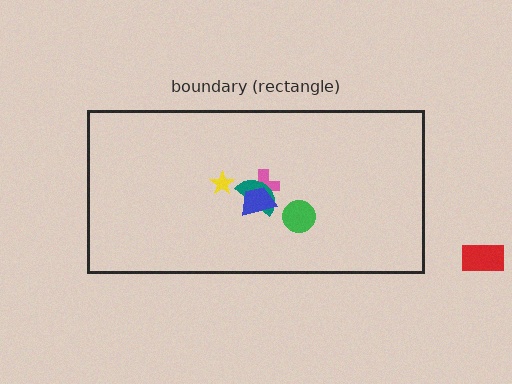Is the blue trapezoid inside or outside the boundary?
Inside.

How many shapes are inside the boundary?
5 inside, 1 outside.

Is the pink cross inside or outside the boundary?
Inside.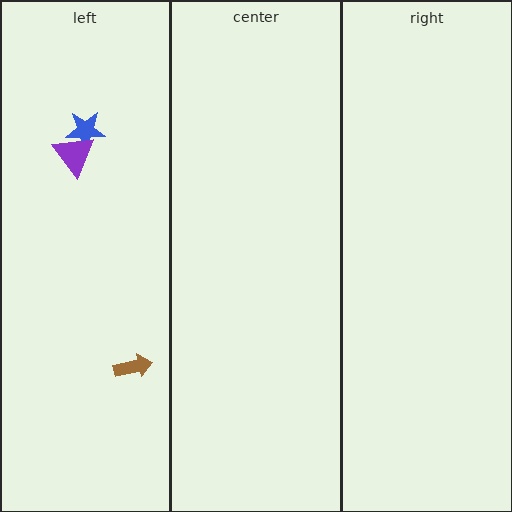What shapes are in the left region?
The brown arrow, the blue star, the purple triangle.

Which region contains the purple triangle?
The left region.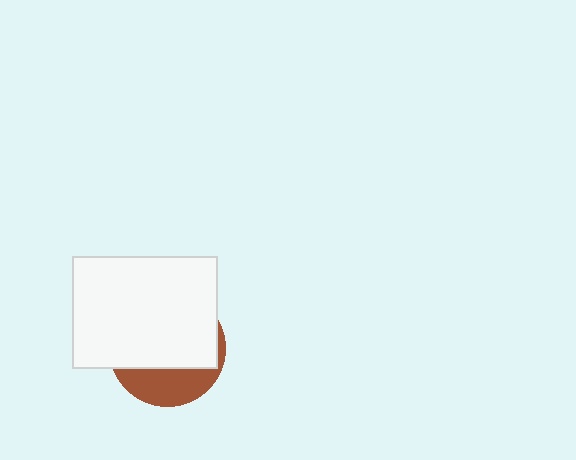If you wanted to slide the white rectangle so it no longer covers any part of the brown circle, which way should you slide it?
Slide it up — that is the most direct way to separate the two shapes.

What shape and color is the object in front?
The object in front is a white rectangle.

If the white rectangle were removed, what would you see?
You would see the complete brown circle.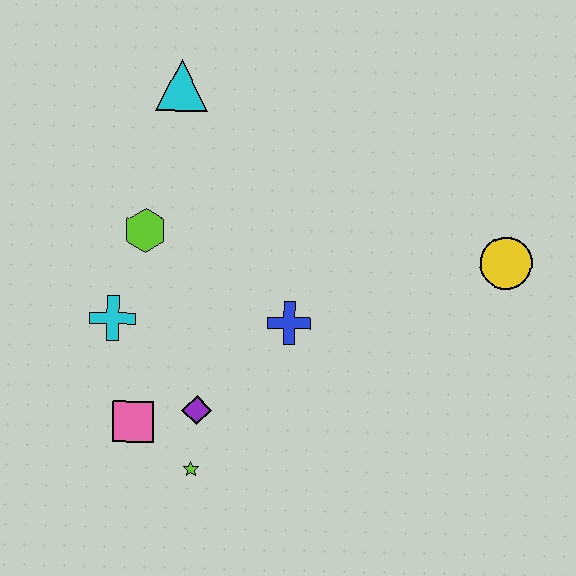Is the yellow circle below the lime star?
No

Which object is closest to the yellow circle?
The blue cross is closest to the yellow circle.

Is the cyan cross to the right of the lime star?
No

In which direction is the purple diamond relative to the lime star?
The purple diamond is above the lime star.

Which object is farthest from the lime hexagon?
The yellow circle is farthest from the lime hexagon.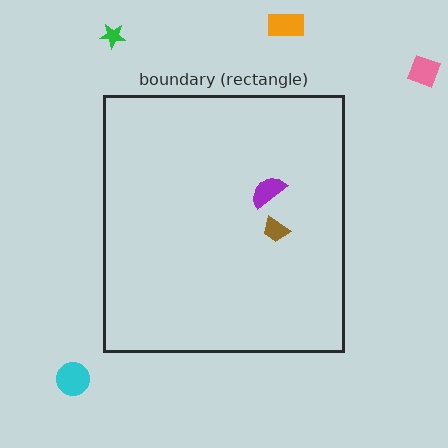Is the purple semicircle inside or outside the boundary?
Inside.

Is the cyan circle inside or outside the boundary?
Outside.